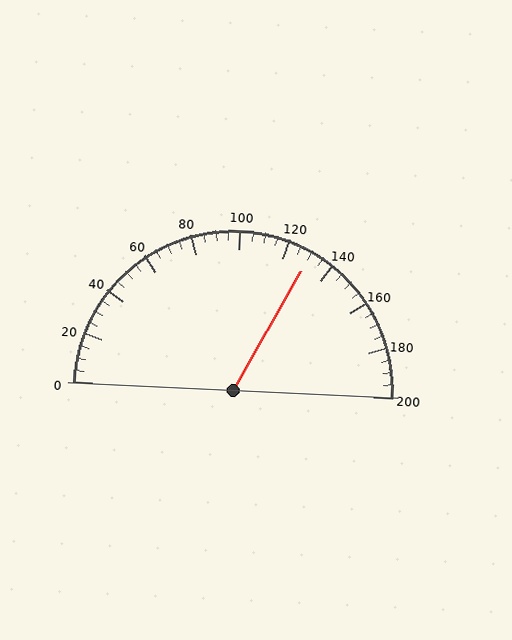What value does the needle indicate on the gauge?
The needle indicates approximately 130.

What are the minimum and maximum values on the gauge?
The gauge ranges from 0 to 200.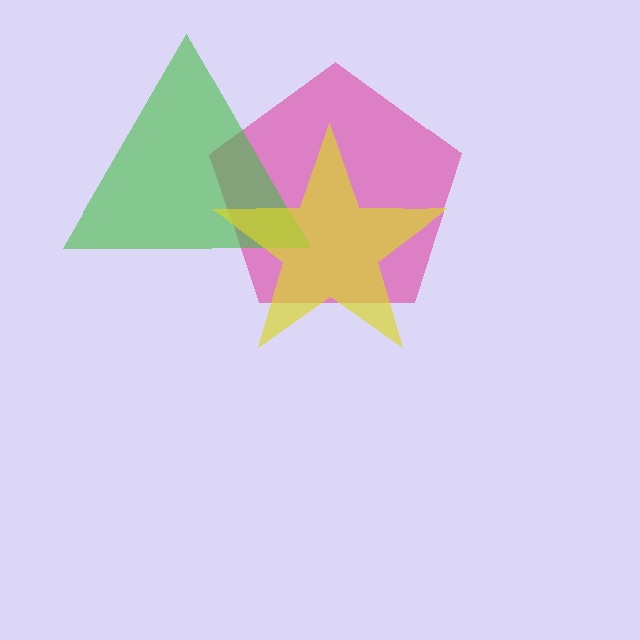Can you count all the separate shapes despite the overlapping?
Yes, there are 3 separate shapes.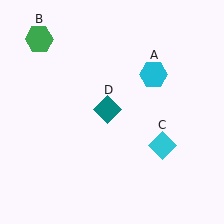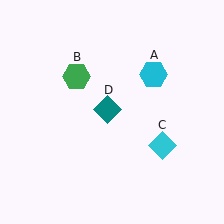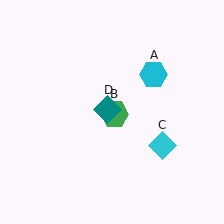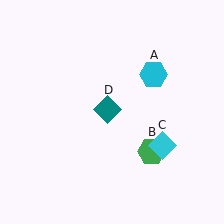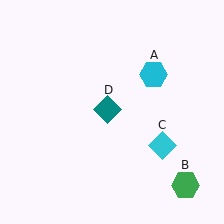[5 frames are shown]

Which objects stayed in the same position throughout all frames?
Cyan hexagon (object A) and cyan diamond (object C) and teal diamond (object D) remained stationary.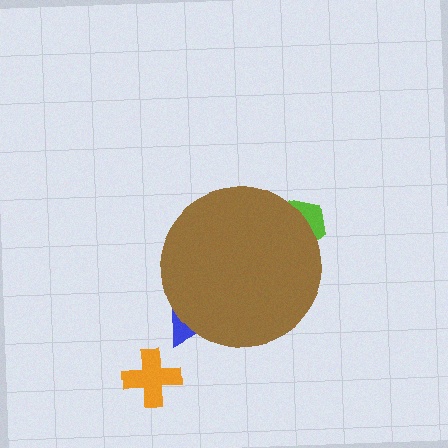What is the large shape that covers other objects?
A brown circle.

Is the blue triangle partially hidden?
Yes, the blue triangle is partially hidden behind the brown circle.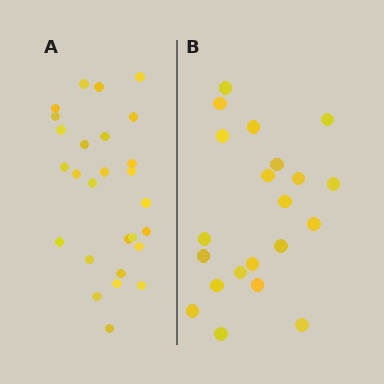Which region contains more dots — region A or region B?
Region A (the left region) has more dots.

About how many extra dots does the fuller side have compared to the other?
Region A has about 6 more dots than region B.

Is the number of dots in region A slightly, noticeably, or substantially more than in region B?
Region A has noticeably more, but not dramatically so. The ratio is roughly 1.3 to 1.